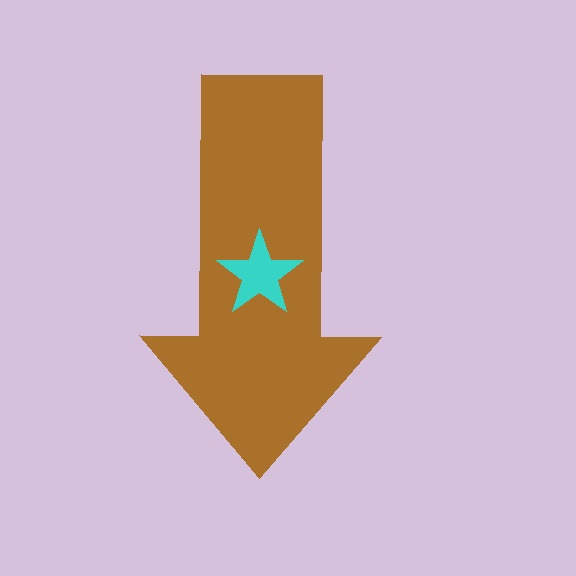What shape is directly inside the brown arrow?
The cyan star.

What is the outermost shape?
The brown arrow.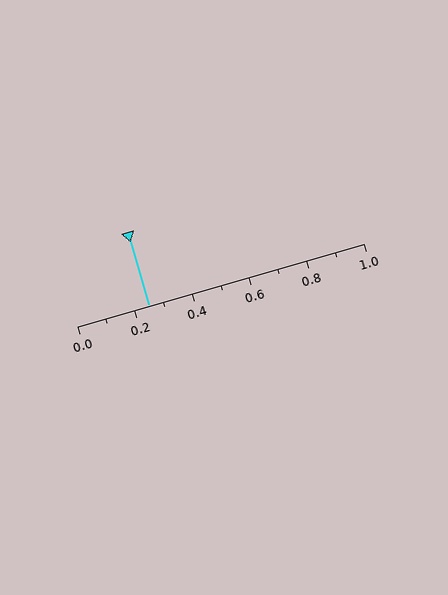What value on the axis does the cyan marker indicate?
The marker indicates approximately 0.25.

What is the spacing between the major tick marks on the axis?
The major ticks are spaced 0.2 apart.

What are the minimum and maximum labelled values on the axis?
The axis runs from 0.0 to 1.0.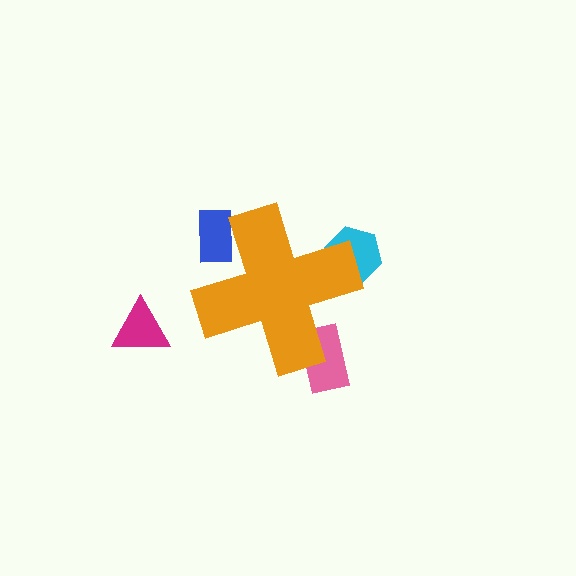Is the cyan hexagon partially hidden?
Yes, the cyan hexagon is partially hidden behind the orange cross.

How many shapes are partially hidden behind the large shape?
3 shapes are partially hidden.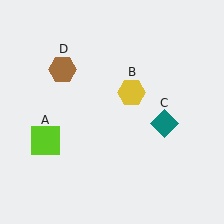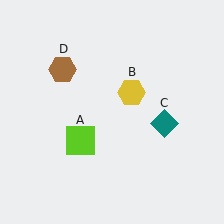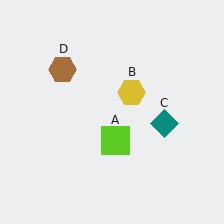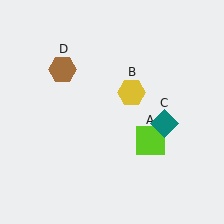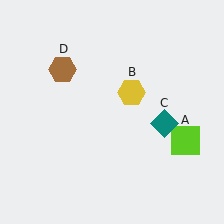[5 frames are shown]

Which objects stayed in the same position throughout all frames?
Yellow hexagon (object B) and teal diamond (object C) and brown hexagon (object D) remained stationary.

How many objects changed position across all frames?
1 object changed position: lime square (object A).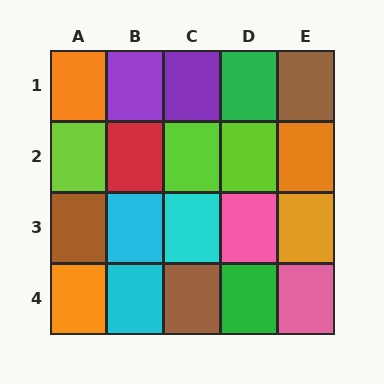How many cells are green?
2 cells are green.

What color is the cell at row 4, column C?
Brown.